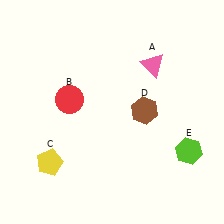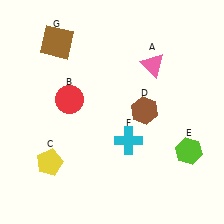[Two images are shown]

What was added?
A cyan cross (F), a brown square (G) were added in Image 2.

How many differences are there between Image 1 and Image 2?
There are 2 differences between the two images.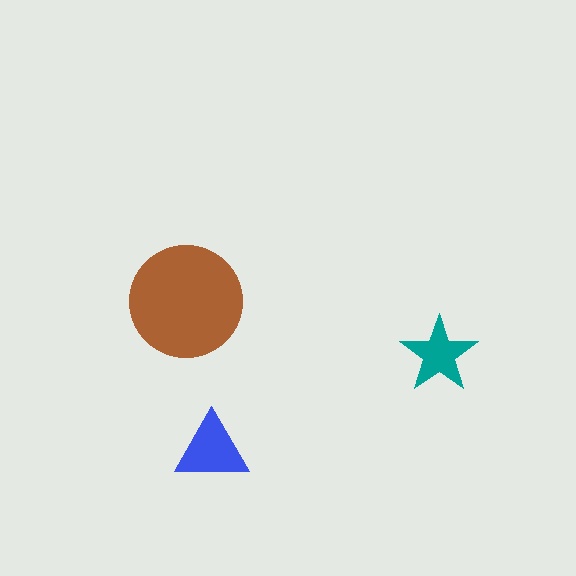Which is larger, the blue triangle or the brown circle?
The brown circle.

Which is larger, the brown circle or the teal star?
The brown circle.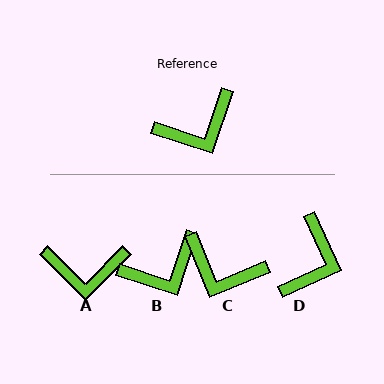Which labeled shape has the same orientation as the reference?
B.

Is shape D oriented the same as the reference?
No, it is off by about 43 degrees.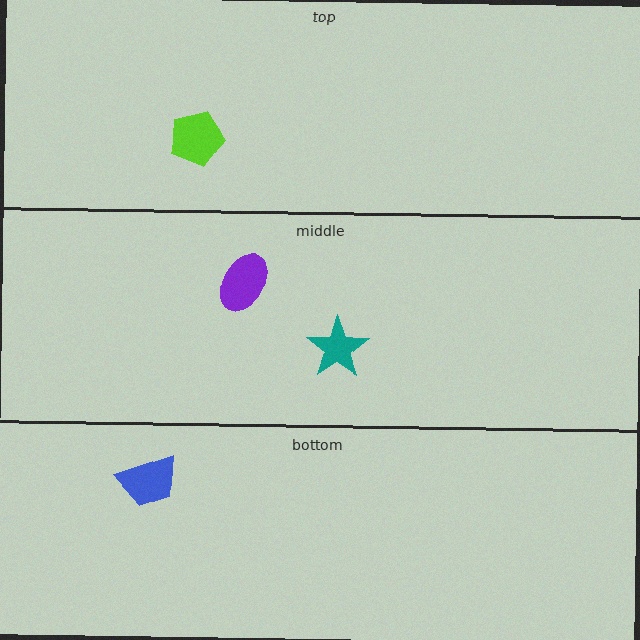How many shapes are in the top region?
1.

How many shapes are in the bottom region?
1.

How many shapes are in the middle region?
2.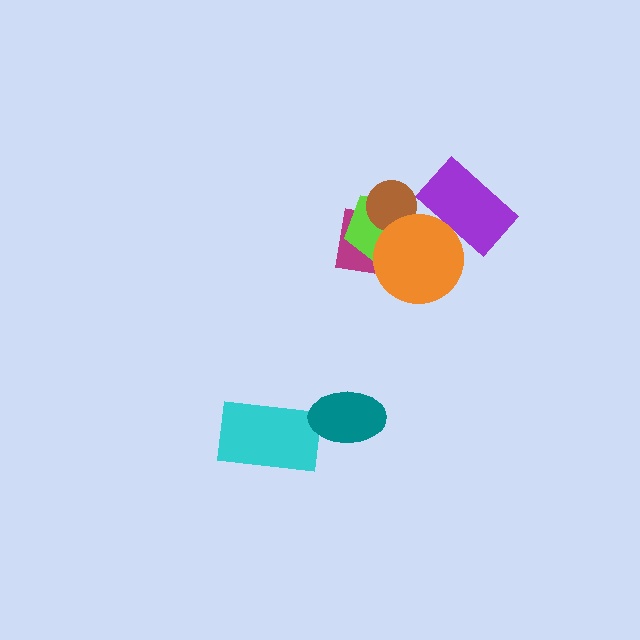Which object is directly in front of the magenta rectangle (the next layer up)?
The lime pentagon is directly in front of the magenta rectangle.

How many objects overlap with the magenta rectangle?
3 objects overlap with the magenta rectangle.